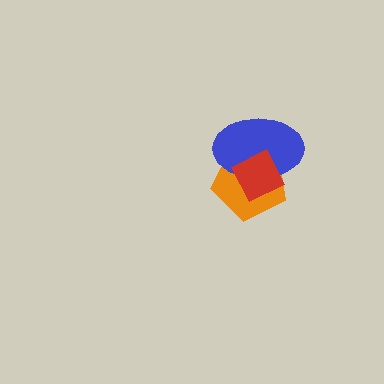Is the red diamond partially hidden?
No, no other shape covers it.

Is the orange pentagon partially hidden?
Yes, it is partially covered by another shape.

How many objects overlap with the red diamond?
2 objects overlap with the red diamond.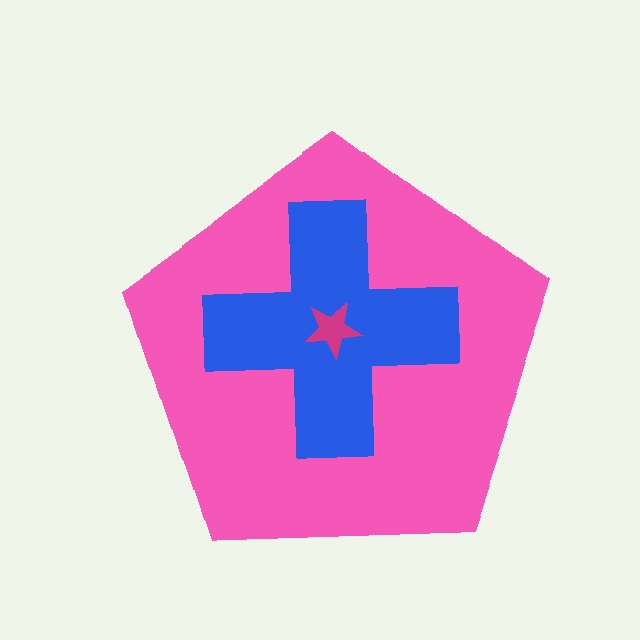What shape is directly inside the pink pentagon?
The blue cross.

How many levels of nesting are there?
3.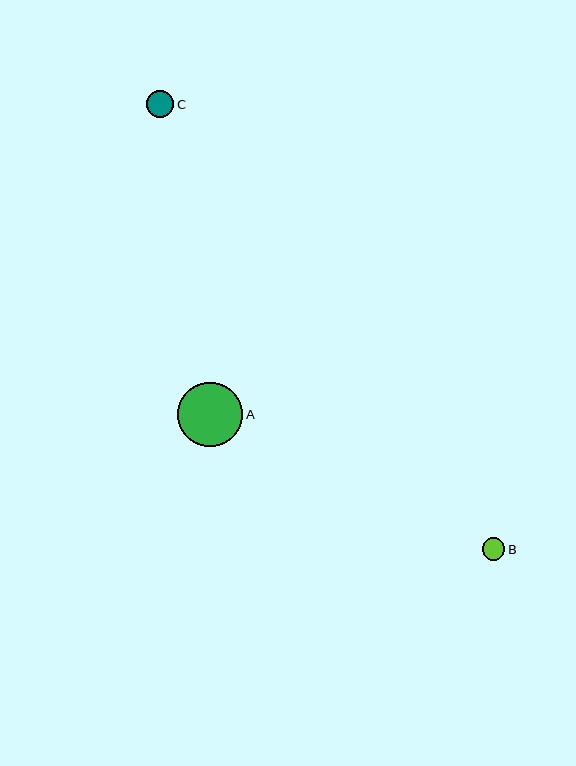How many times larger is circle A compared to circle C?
Circle A is approximately 2.4 times the size of circle C.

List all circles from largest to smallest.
From largest to smallest: A, C, B.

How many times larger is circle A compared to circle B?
Circle A is approximately 2.9 times the size of circle B.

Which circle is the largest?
Circle A is the largest with a size of approximately 65 pixels.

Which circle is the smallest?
Circle B is the smallest with a size of approximately 23 pixels.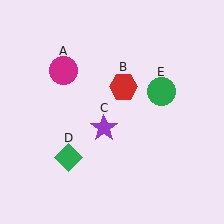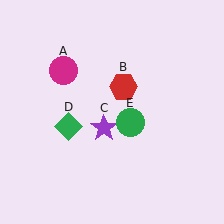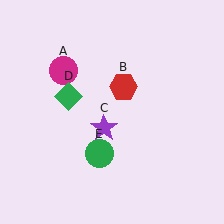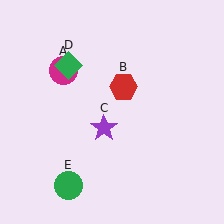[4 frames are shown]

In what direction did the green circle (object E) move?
The green circle (object E) moved down and to the left.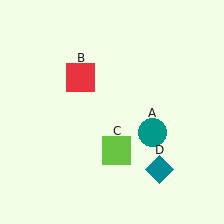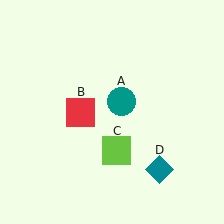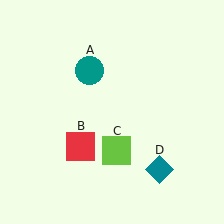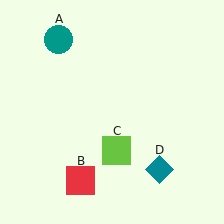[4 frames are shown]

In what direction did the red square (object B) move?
The red square (object B) moved down.